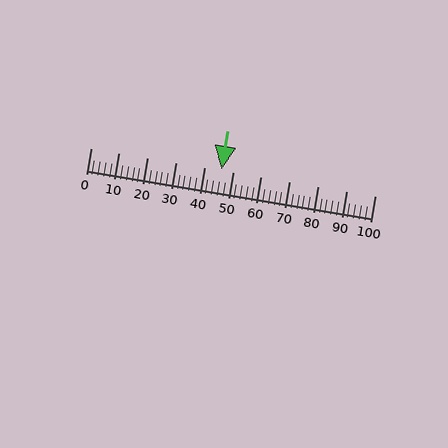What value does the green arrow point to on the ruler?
The green arrow points to approximately 46.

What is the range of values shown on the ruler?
The ruler shows values from 0 to 100.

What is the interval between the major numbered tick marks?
The major tick marks are spaced 10 units apart.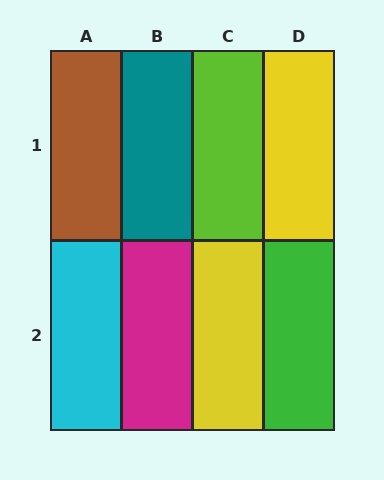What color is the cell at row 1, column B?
Teal.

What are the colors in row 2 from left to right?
Cyan, magenta, yellow, green.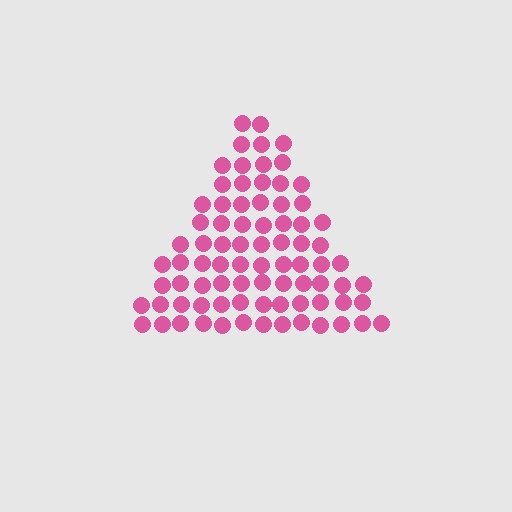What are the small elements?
The small elements are circles.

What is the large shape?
The large shape is a triangle.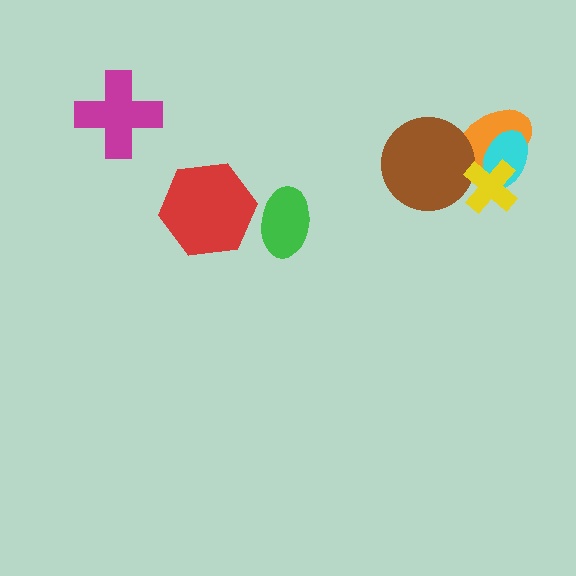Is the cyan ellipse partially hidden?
Yes, it is partially covered by another shape.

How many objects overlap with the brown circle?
2 objects overlap with the brown circle.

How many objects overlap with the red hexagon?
0 objects overlap with the red hexagon.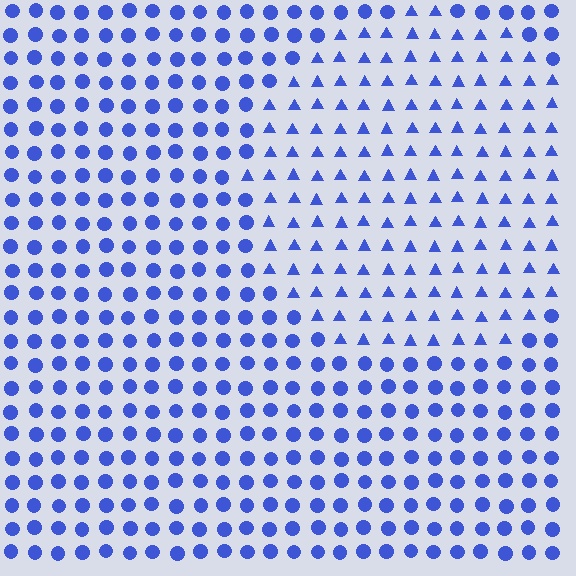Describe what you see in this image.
The image is filled with small blue elements arranged in a uniform grid. A circle-shaped region contains triangles, while the surrounding area contains circles. The boundary is defined purely by the change in element shape.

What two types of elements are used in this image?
The image uses triangles inside the circle region and circles outside it.